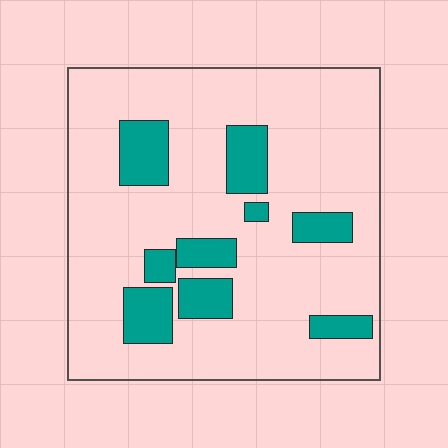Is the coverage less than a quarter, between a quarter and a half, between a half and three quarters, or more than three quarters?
Less than a quarter.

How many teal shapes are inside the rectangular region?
9.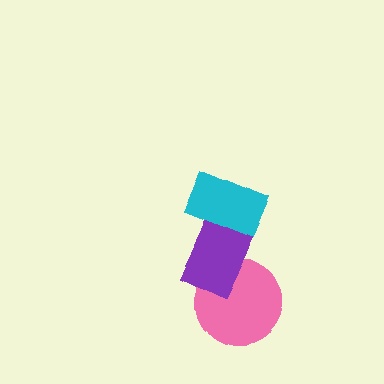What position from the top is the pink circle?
The pink circle is 3rd from the top.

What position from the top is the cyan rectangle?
The cyan rectangle is 1st from the top.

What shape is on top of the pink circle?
The purple rectangle is on top of the pink circle.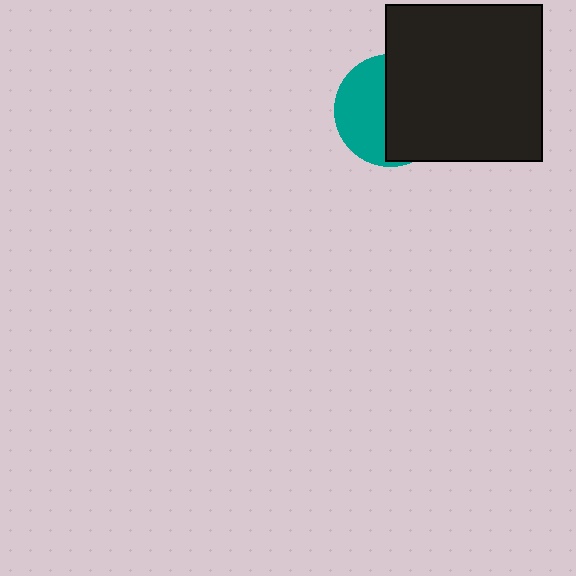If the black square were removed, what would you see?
You would see the complete teal circle.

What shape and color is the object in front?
The object in front is a black square.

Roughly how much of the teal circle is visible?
About half of it is visible (roughly 46%).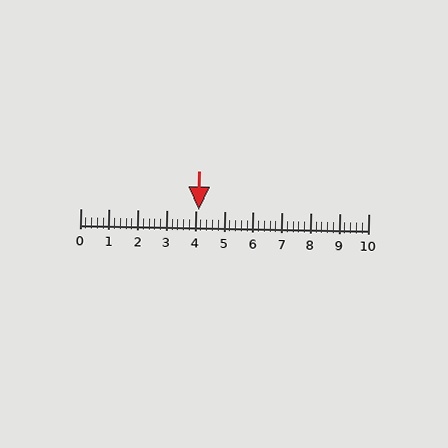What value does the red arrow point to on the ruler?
The red arrow points to approximately 4.1.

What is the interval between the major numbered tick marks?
The major tick marks are spaced 1 units apart.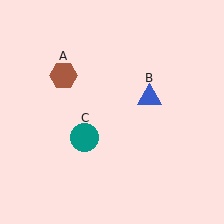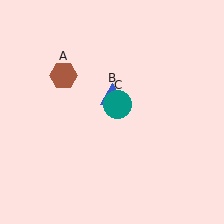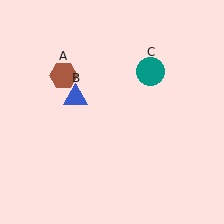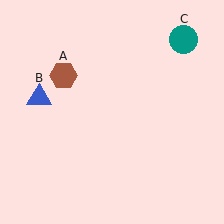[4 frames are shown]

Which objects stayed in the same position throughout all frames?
Brown hexagon (object A) remained stationary.